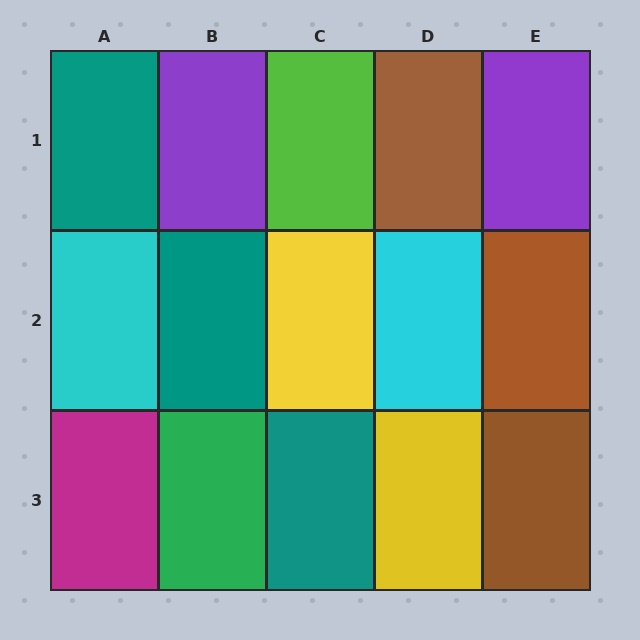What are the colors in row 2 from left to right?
Cyan, teal, yellow, cyan, brown.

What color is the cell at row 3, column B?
Green.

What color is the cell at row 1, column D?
Brown.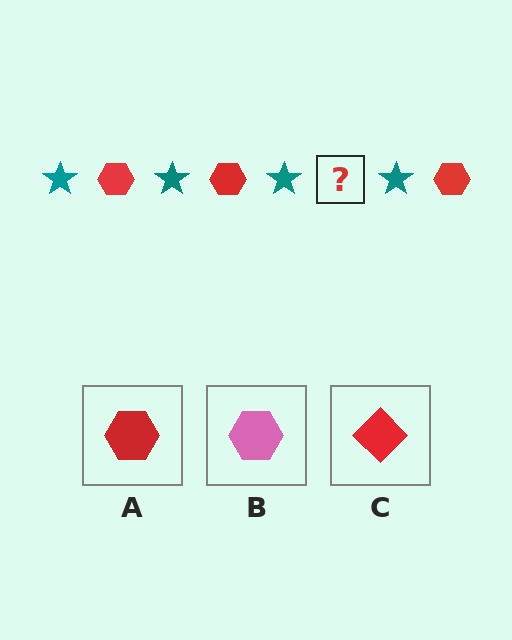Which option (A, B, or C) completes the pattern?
A.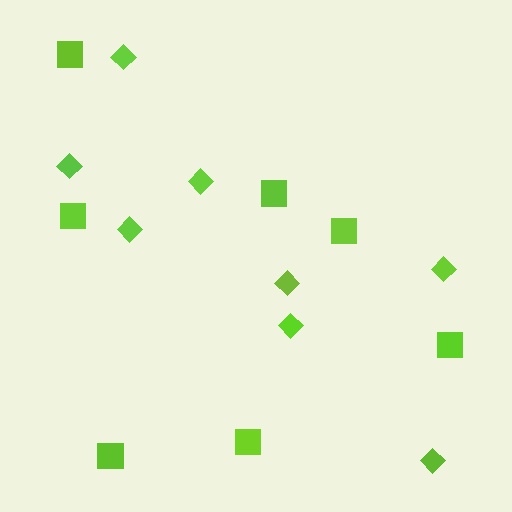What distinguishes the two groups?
There are 2 groups: one group of diamonds (8) and one group of squares (7).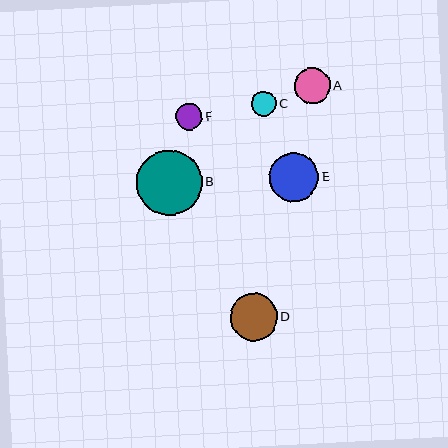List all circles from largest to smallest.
From largest to smallest: B, E, D, A, F, C.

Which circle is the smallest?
Circle C is the smallest with a size of approximately 25 pixels.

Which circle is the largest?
Circle B is the largest with a size of approximately 65 pixels.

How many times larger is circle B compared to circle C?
Circle B is approximately 2.6 times the size of circle C.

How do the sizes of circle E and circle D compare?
Circle E and circle D are approximately the same size.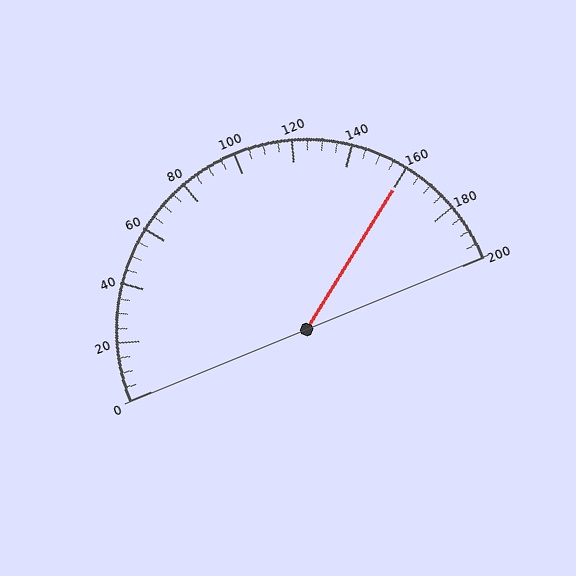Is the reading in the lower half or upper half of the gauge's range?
The reading is in the upper half of the range (0 to 200).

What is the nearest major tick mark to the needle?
The nearest major tick mark is 160.